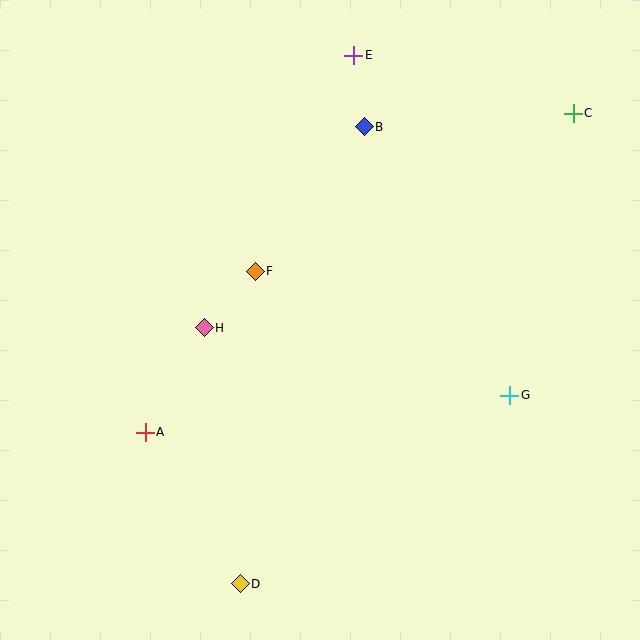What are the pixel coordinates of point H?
Point H is at (204, 328).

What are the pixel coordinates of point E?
Point E is at (354, 55).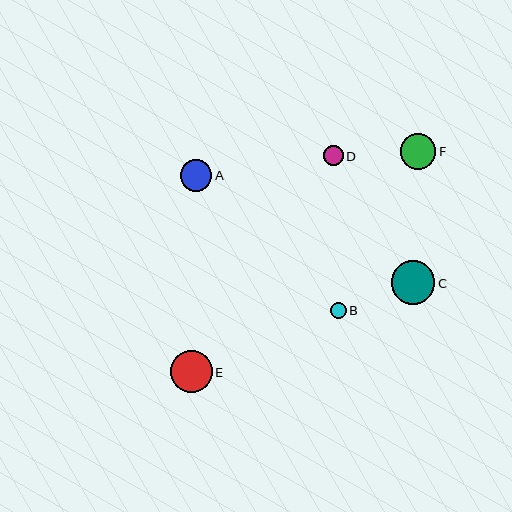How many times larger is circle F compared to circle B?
Circle F is approximately 2.2 times the size of circle B.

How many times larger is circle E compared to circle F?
Circle E is approximately 1.2 times the size of circle F.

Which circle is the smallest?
Circle B is the smallest with a size of approximately 16 pixels.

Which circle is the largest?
Circle C is the largest with a size of approximately 43 pixels.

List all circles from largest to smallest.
From largest to smallest: C, E, F, A, D, B.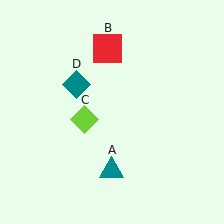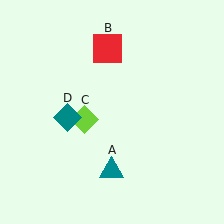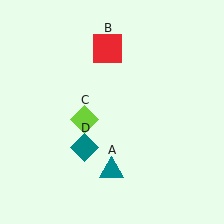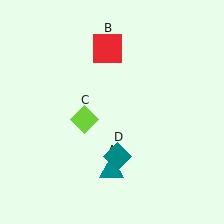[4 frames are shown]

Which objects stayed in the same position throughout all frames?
Teal triangle (object A) and red square (object B) and lime diamond (object C) remained stationary.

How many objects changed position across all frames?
1 object changed position: teal diamond (object D).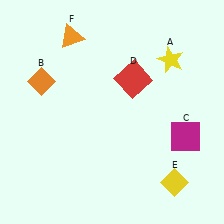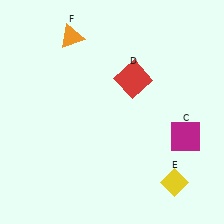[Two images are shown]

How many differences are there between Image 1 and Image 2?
There are 2 differences between the two images.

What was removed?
The yellow star (A), the orange diamond (B) were removed in Image 2.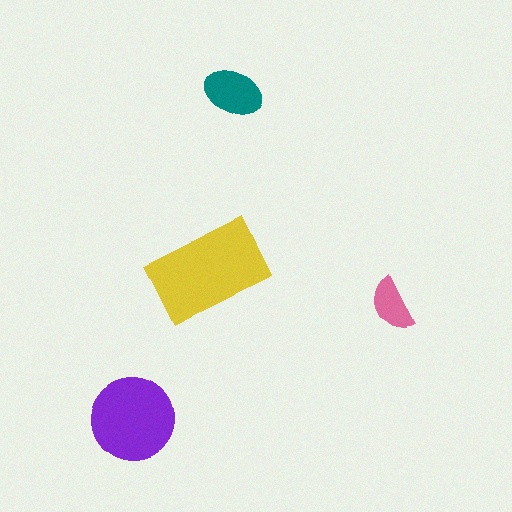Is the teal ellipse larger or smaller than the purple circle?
Smaller.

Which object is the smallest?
The pink semicircle.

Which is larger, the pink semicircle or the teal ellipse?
The teal ellipse.